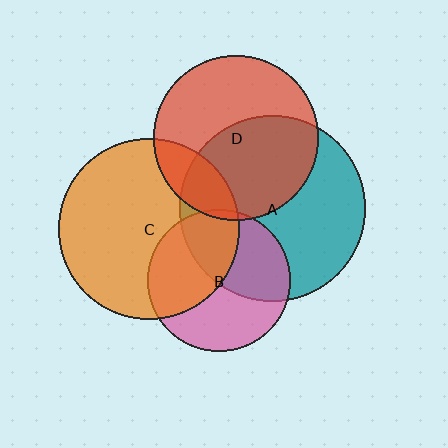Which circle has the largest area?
Circle A (teal).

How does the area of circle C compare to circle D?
Approximately 1.2 times.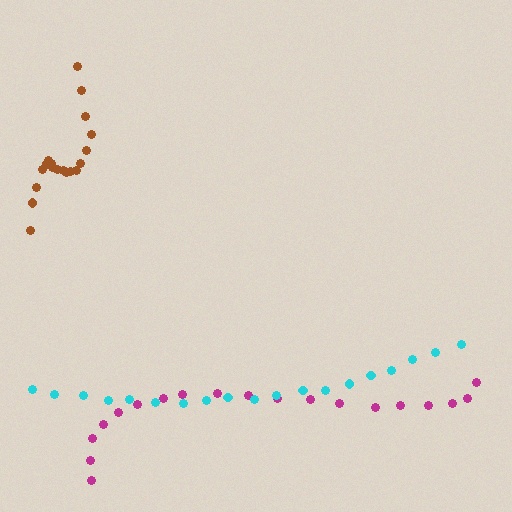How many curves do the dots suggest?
There are 3 distinct paths.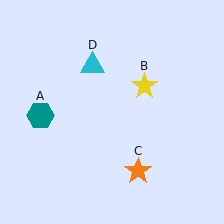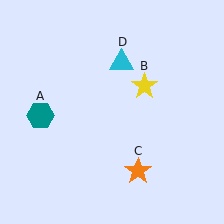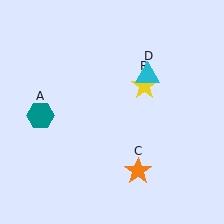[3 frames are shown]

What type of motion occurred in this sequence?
The cyan triangle (object D) rotated clockwise around the center of the scene.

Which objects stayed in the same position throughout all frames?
Teal hexagon (object A) and yellow star (object B) and orange star (object C) remained stationary.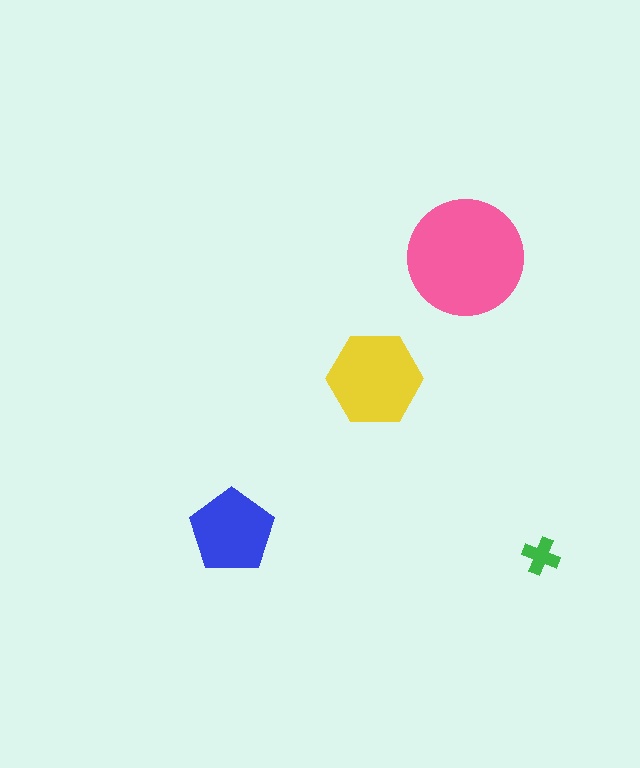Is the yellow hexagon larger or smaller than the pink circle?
Smaller.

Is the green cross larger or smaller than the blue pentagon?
Smaller.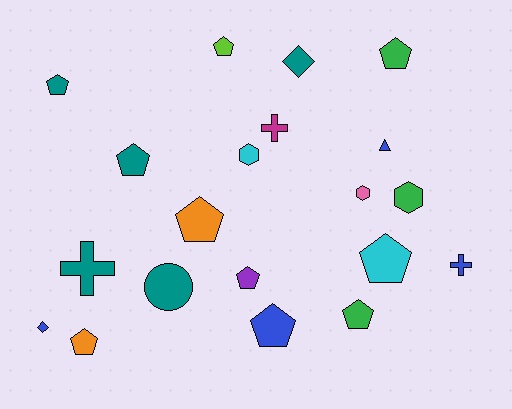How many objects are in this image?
There are 20 objects.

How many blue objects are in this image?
There are 4 blue objects.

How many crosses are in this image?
There are 3 crosses.